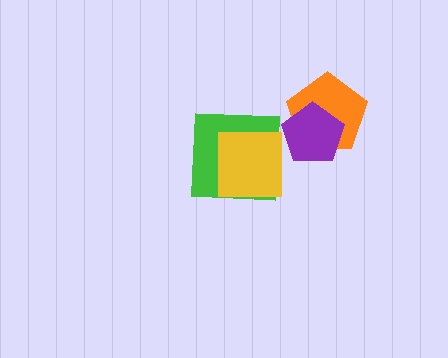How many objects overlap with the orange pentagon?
1 object overlaps with the orange pentagon.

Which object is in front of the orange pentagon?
The purple pentagon is in front of the orange pentagon.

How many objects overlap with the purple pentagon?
1 object overlaps with the purple pentagon.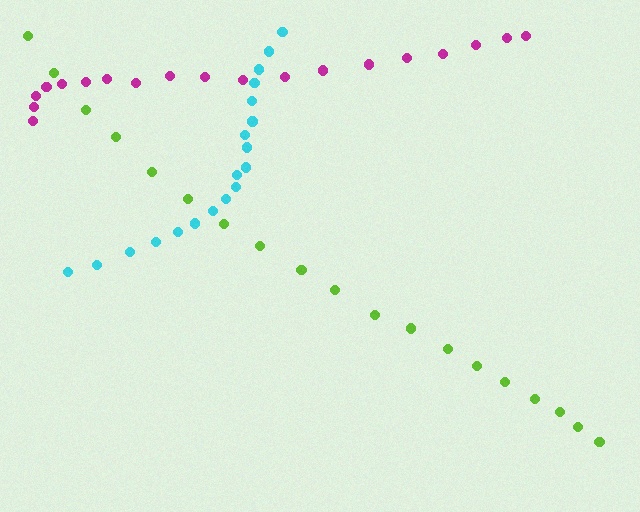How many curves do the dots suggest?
There are 3 distinct paths.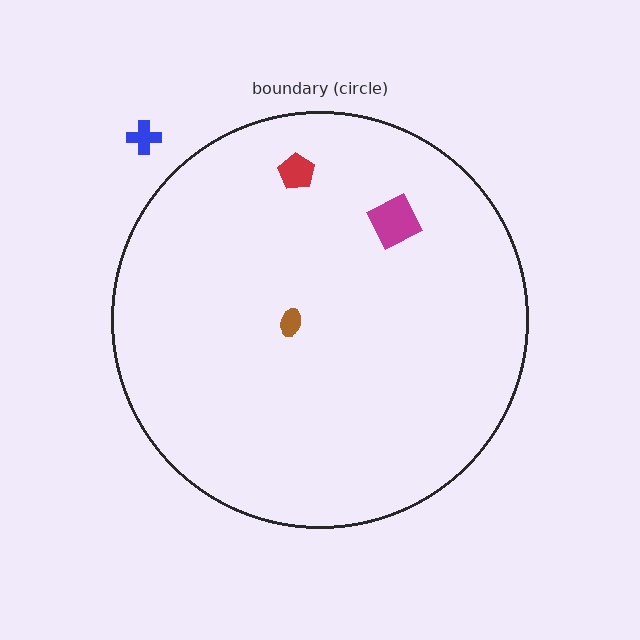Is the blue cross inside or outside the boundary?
Outside.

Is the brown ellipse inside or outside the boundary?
Inside.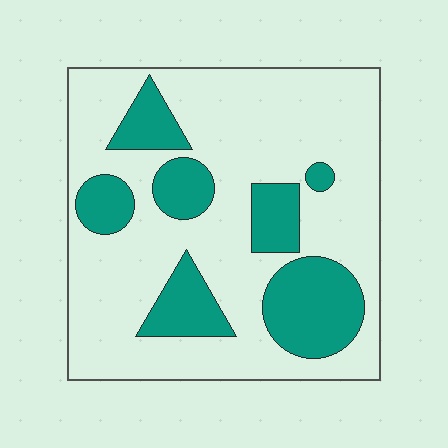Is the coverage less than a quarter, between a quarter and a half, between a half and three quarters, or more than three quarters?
Between a quarter and a half.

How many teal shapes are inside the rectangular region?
7.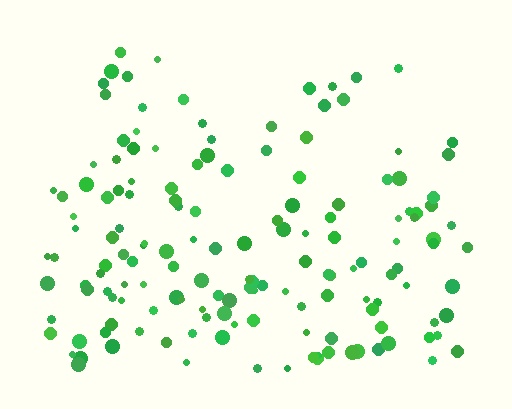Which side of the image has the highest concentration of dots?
The bottom.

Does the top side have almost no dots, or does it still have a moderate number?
Still a moderate number, just noticeably fewer than the bottom.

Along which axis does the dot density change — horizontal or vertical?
Vertical.